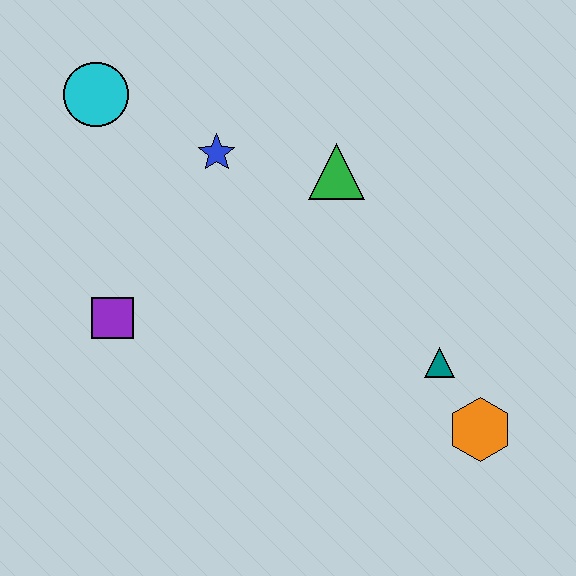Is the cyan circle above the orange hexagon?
Yes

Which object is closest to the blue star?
The green triangle is closest to the blue star.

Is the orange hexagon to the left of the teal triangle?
No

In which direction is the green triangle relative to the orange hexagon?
The green triangle is above the orange hexagon.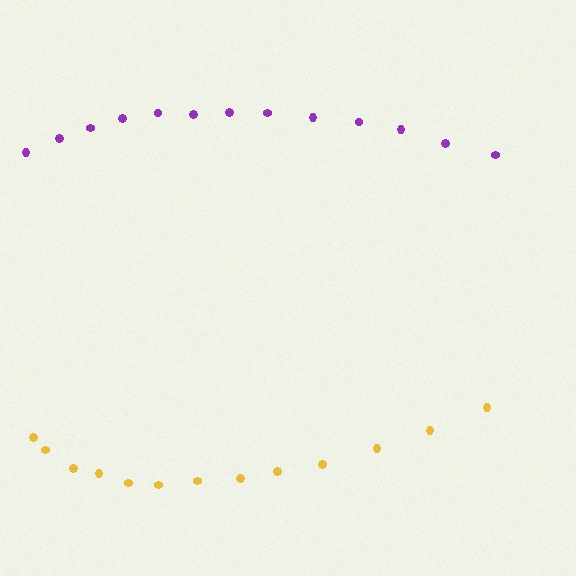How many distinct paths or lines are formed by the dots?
There are 2 distinct paths.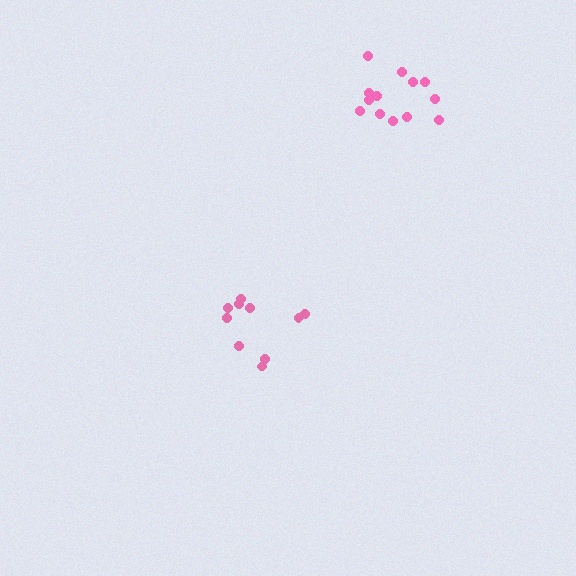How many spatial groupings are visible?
There are 2 spatial groupings.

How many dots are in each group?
Group 1: 10 dots, Group 2: 13 dots (23 total).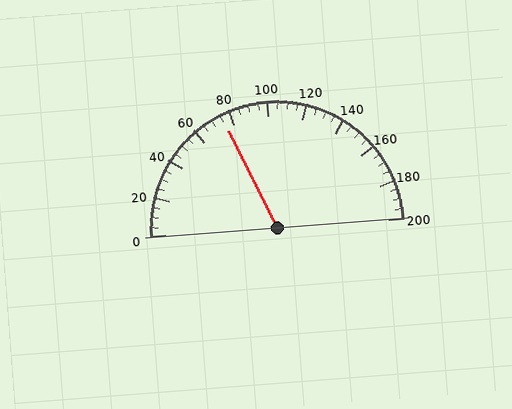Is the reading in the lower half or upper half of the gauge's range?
The reading is in the lower half of the range (0 to 200).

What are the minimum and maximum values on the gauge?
The gauge ranges from 0 to 200.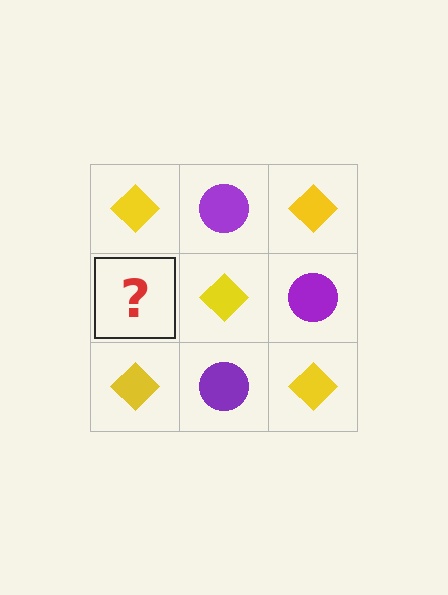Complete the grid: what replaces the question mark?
The question mark should be replaced with a purple circle.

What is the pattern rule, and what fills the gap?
The rule is that it alternates yellow diamond and purple circle in a checkerboard pattern. The gap should be filled with a purple circle.